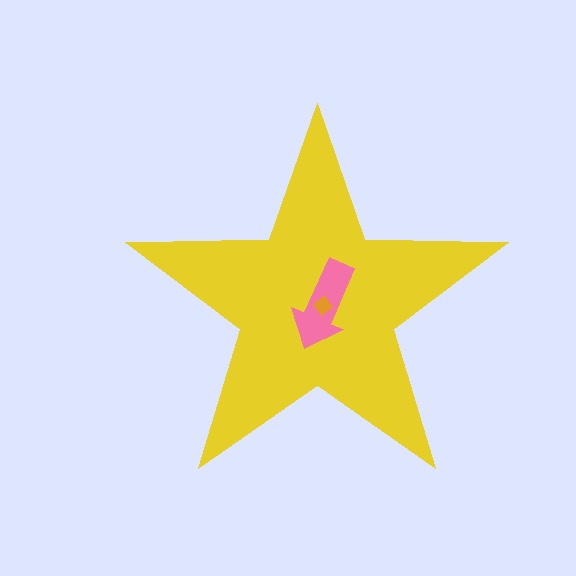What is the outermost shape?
The yellow star.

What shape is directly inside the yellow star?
The pink arrow.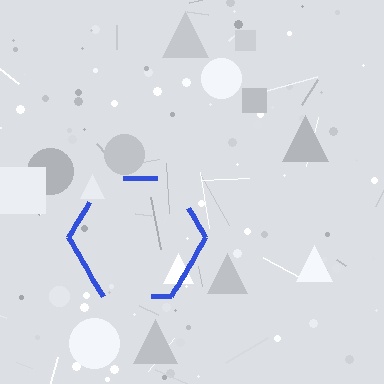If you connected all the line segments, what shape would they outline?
They would outline a hexagon.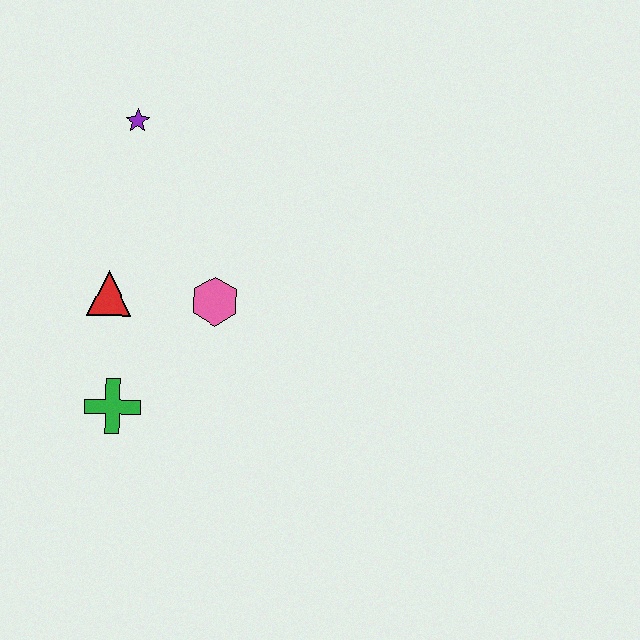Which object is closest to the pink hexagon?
The red triangle is closest to the pink hexagon.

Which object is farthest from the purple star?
The green cross is farthest from the purple star.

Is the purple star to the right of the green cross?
Yes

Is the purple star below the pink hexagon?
No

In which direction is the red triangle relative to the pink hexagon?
The red triangle is to the left of the pink hexagon.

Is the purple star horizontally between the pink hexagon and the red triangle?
Yes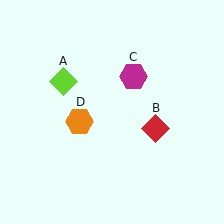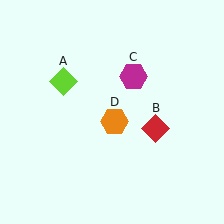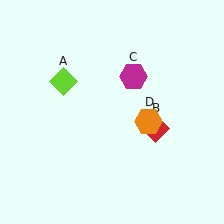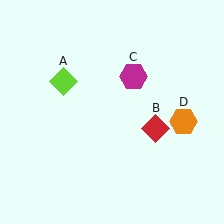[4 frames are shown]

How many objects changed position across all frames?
1 object changed position: orange hexagon (object D).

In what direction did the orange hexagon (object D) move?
The orange hexagon (object D) moved right.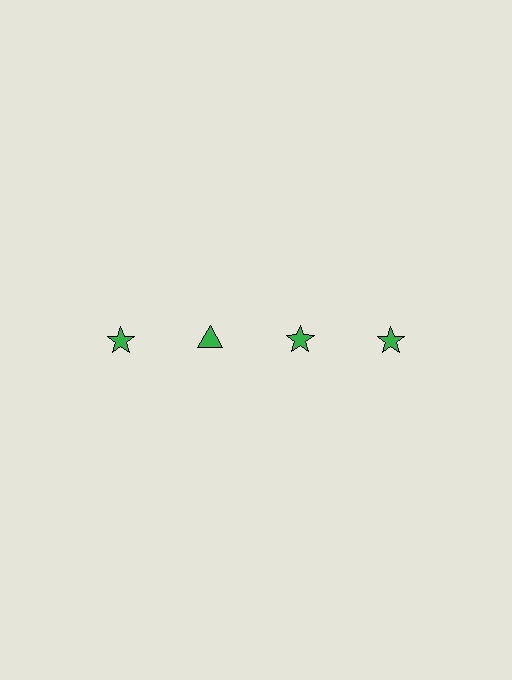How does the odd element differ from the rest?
It has a different shape: triangle instead of star.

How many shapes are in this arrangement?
There are 4 shapes arranged in a grid pattern.